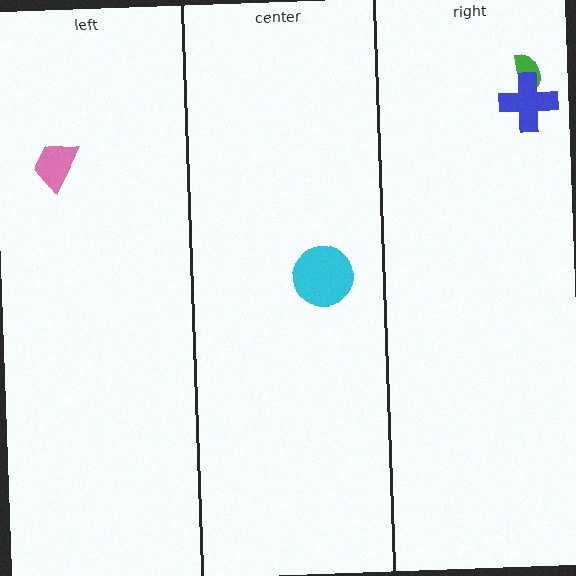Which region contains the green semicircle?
The right region.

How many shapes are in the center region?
1.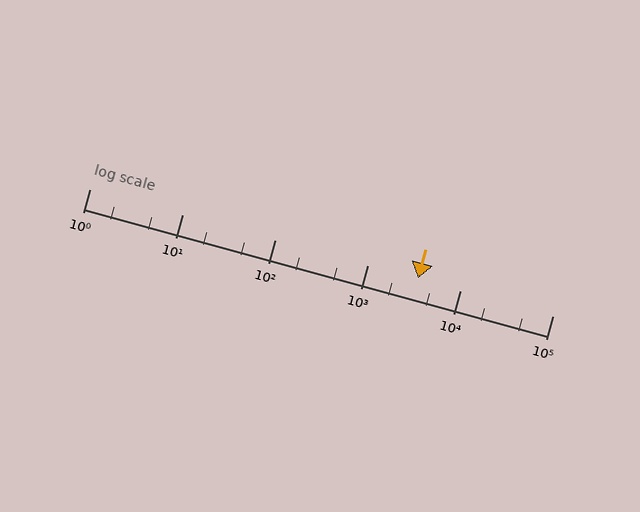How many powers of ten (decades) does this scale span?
The scale spans 5 decades, from 1 to 100000.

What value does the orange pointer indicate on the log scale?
The pointer indicates approximately 3500.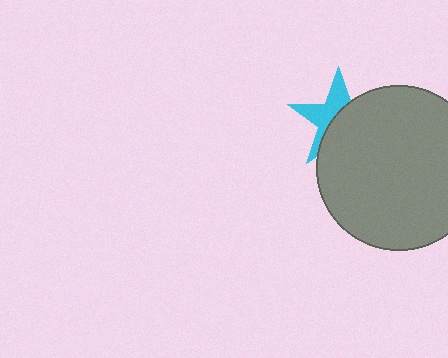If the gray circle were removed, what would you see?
You would see the complete cyan star.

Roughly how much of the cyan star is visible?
A small part of it is visible (roughly 45%).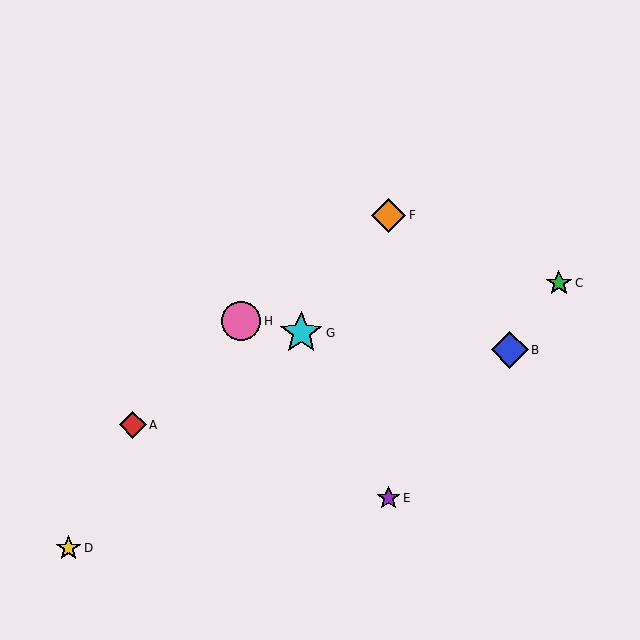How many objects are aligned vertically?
2 objects (E, F) are aligned vertically.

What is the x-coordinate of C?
Object C is at x≈559.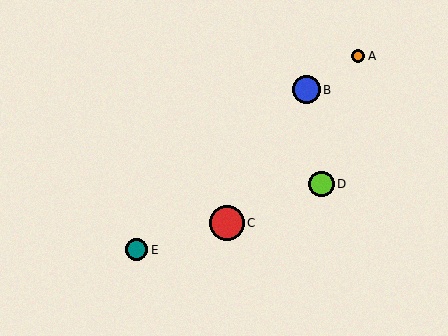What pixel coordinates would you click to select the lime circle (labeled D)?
Click at (321, 184) to select the lime circle D.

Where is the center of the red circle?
The center of the red circle is at (227, 223).